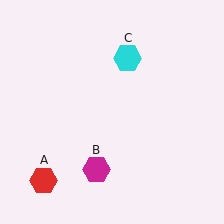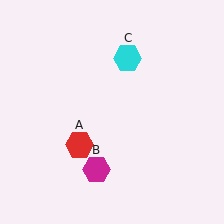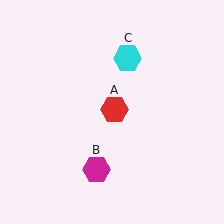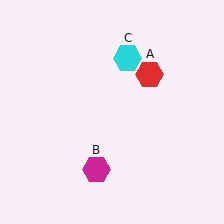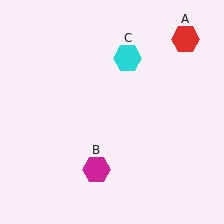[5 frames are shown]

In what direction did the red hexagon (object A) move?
The red hexagon (object A) moved up and to the right.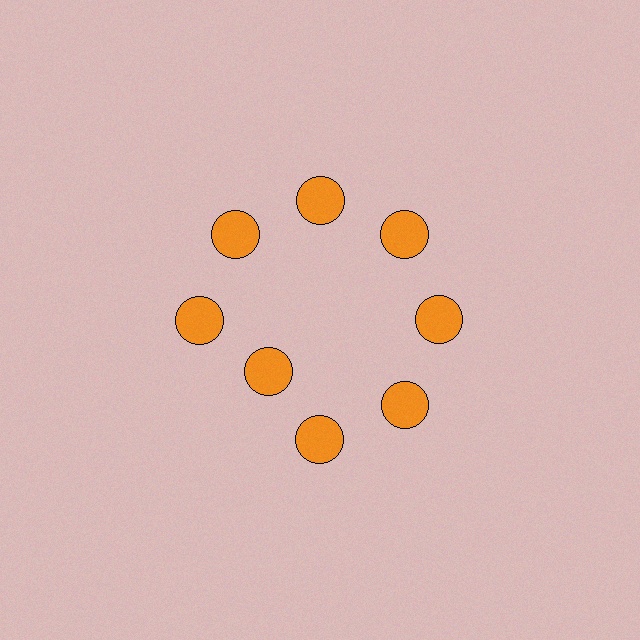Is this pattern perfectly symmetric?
No. The 8 orange circles are arranged in a ring, but one element near the 8 o'clock position is pulled inward toward the center, breaking the 8-fold rotational symmetry.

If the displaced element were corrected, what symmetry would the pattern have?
It would have 8-fold rotational symmetry — the pattern would map onto itself every 45 degrees.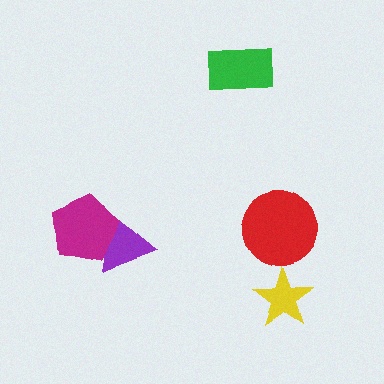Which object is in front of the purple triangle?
The magenta pentagon is in front of the purple triangle.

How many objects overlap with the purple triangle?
1 object overlaps with the purple triangle.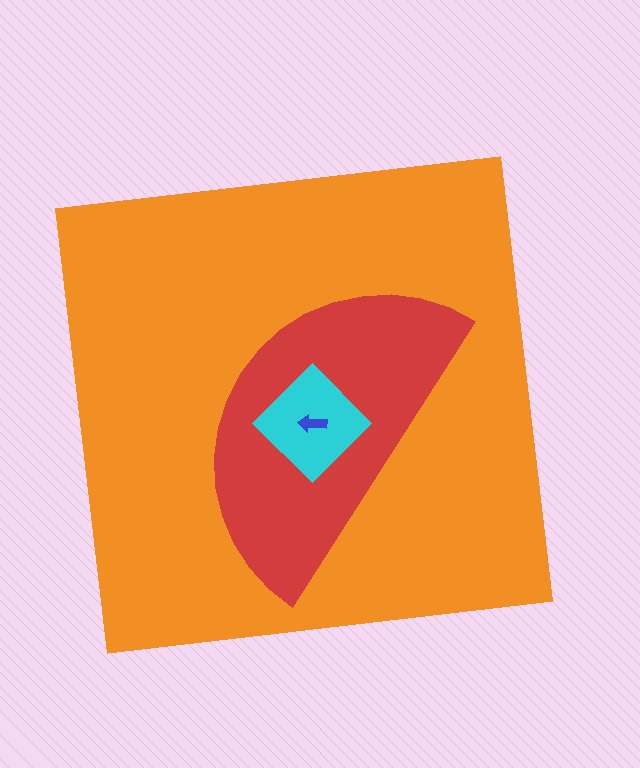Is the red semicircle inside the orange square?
Yes.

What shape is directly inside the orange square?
The red semicircle.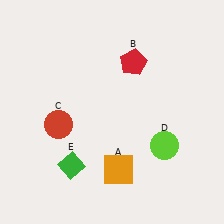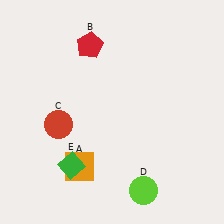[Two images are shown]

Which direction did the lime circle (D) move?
The lime circle (D) moved down.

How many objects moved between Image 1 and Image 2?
3 objects moved between the two images.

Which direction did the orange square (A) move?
The orange square (A) moved left.